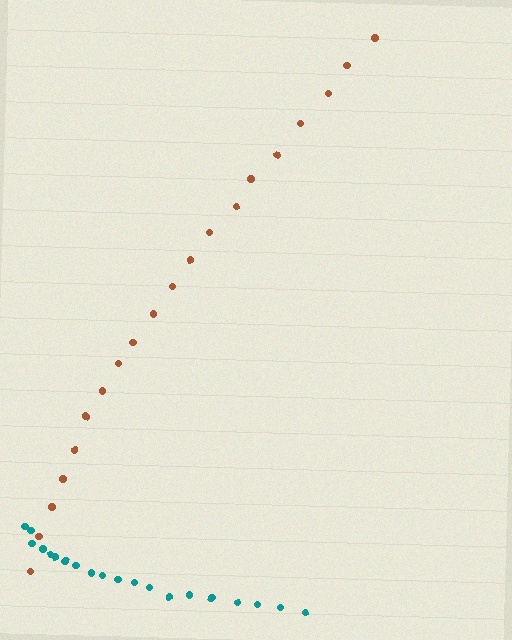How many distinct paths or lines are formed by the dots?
There are 2 distinct paths.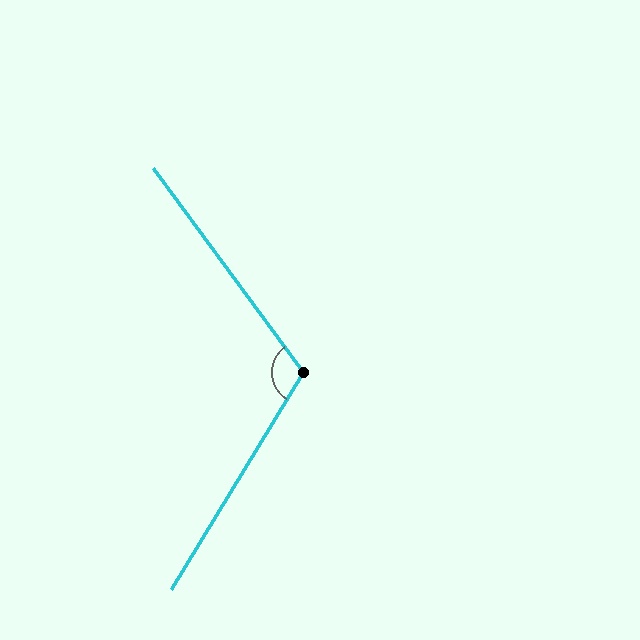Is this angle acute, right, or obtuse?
It is obtuse.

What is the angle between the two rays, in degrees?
Approximately 112 degrees.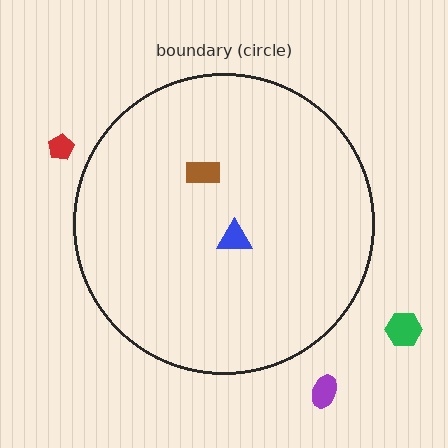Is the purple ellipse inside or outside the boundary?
Outside.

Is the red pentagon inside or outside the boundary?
Outside.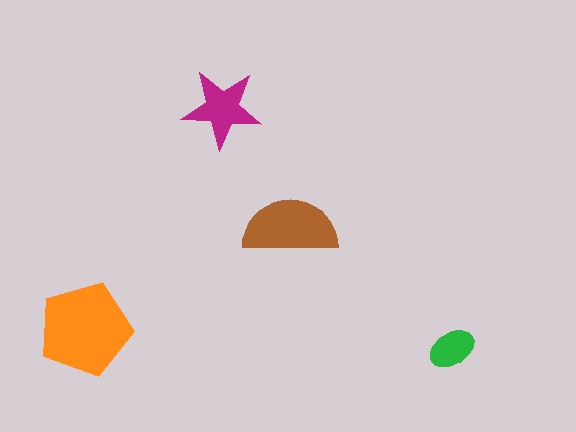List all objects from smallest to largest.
The green ellipse, the magenta star, the brown semicircle, the orange pentagon.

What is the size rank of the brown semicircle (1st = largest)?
2nd.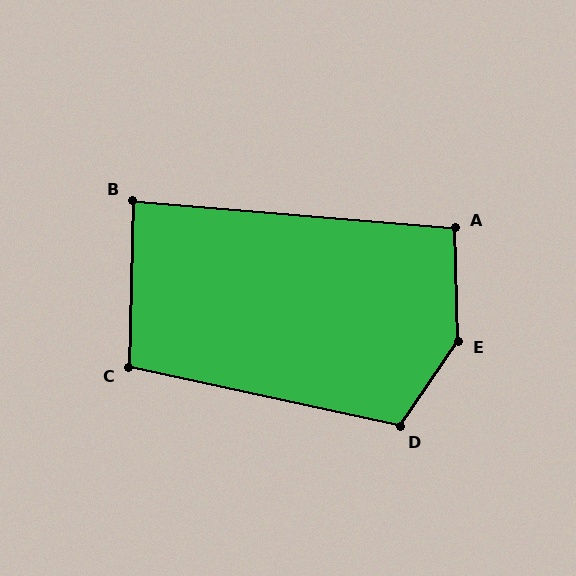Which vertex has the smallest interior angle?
B, at approximately 87 degrees.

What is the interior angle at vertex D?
Approximately 112 degrees (obtuse).